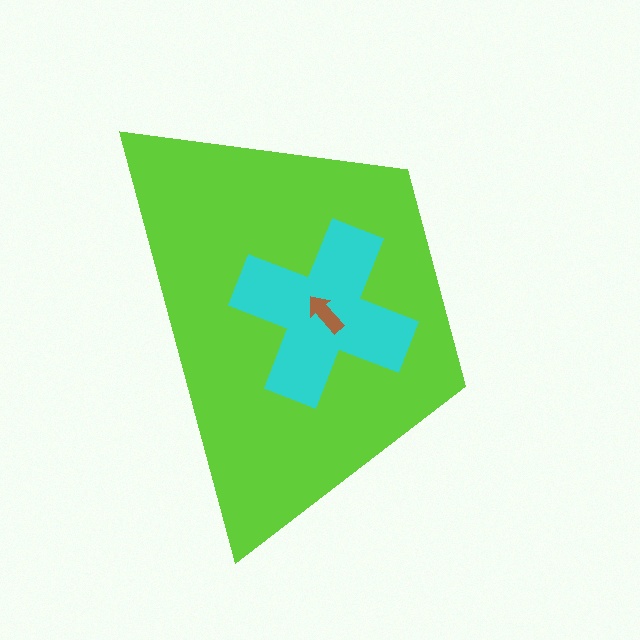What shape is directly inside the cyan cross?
The brown arrow.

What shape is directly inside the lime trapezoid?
The cyan cross.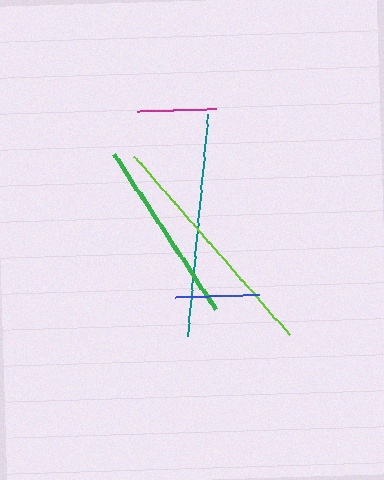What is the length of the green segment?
The green segment is approximately 185 pixels long.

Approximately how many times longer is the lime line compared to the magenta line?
The lime line is approximately 3.0 times the length of the magenta line.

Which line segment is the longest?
The lime line is the longest at approximately 236 pixels.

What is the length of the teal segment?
The teal segment is approximately 223 pixels long.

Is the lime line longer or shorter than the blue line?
The lime line is longer than the blue line.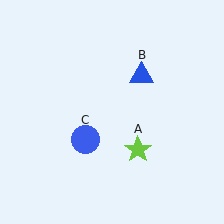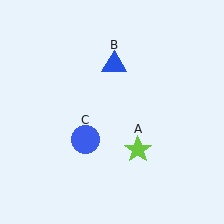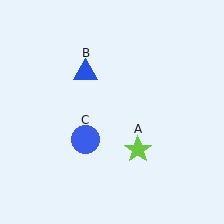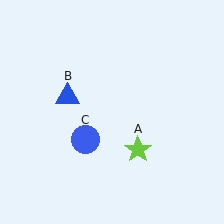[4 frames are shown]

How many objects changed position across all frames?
1 object changed position: blue triangle (object B).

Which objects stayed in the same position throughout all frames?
Lime star (object A) and blue circle (object C) remained stationary.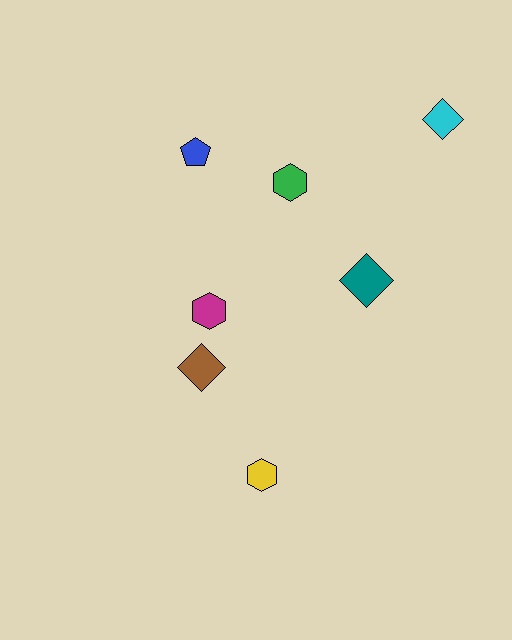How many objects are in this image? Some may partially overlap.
There are 7 objects.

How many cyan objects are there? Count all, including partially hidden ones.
There is 1 cyan object.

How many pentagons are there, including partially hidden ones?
There is 1 pentagon.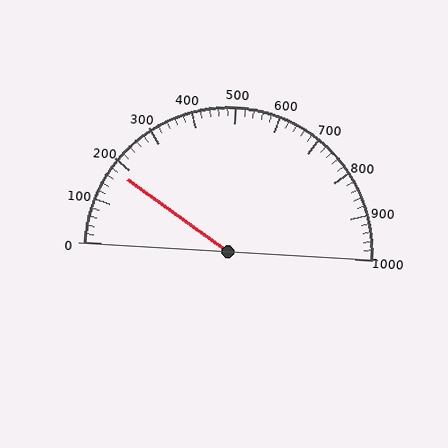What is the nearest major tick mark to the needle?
The nearest major tick mark is 200.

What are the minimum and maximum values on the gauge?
The gauge ranges from 0 to 1000.